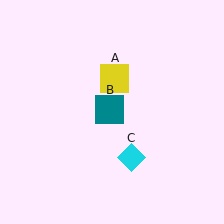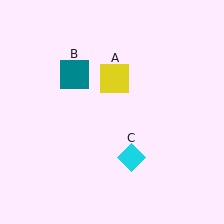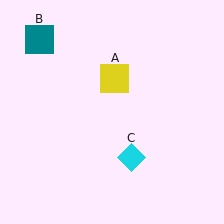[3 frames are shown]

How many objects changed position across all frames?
1 object changed position: teal square (object B).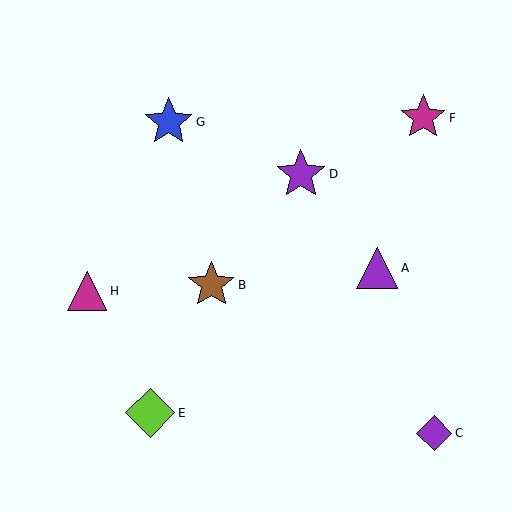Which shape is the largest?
The purple star (labeled D) is the largest.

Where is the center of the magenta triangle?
The center of the magenta triangle is at (87, 291).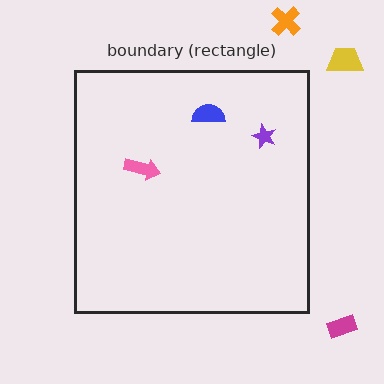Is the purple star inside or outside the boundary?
Inside.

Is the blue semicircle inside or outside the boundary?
Inside.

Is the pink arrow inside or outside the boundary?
Inside.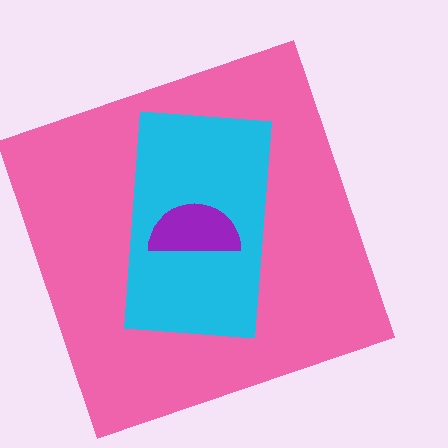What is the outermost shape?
The pink square.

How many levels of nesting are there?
3.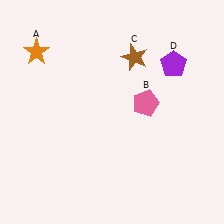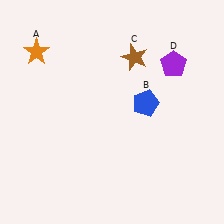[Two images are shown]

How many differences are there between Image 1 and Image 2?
There is 1 difference between the two images.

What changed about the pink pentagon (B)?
In Image 1, B is pink. In Image 2, it changed to blue.